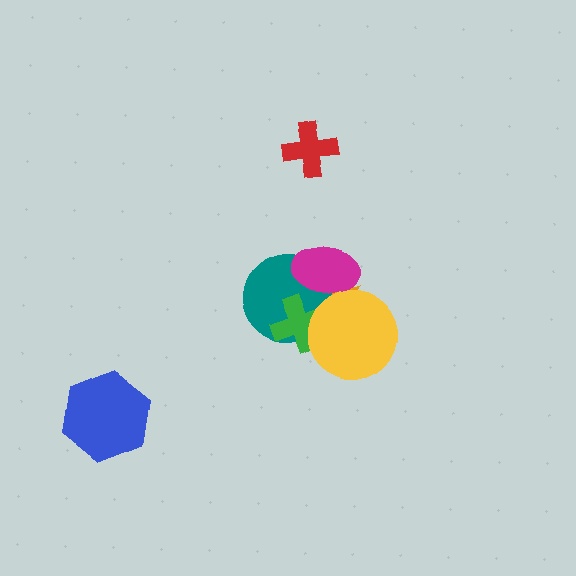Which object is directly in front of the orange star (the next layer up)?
The teal circle is directly in front of the orange star.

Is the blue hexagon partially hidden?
No, no other shape covers it.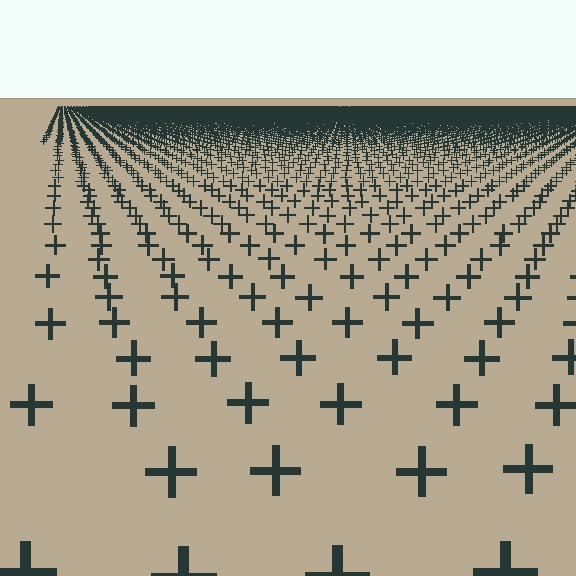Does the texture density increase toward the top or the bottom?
Density increases toward the top.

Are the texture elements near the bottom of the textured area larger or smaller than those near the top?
Larger. Near the bottom, elements are closer to the viewer and appear at a bigger on-screen size.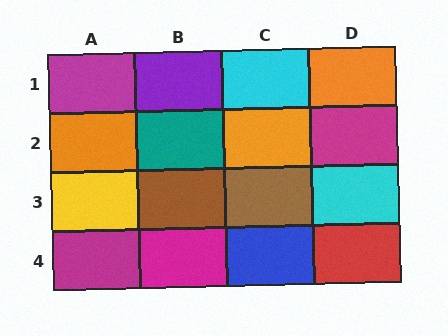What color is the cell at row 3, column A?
Yellow.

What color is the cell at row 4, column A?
Magenta.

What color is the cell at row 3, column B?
Brown.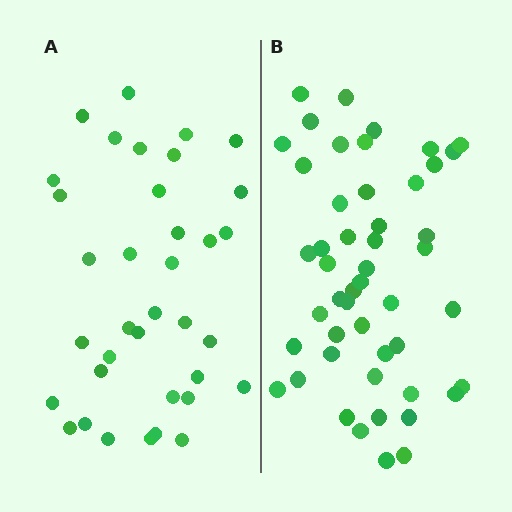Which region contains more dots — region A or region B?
Region B (the right region) has more dots.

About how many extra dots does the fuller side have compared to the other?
Region B has approximately 15 more dots than region A.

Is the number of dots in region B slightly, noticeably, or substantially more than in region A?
Region B has noticeably more, but not dramatically so. The ratio is roughly 1.4 to 1.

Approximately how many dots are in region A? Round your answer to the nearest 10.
About 40 dots. (The exact count is 36, which rounds to 40.)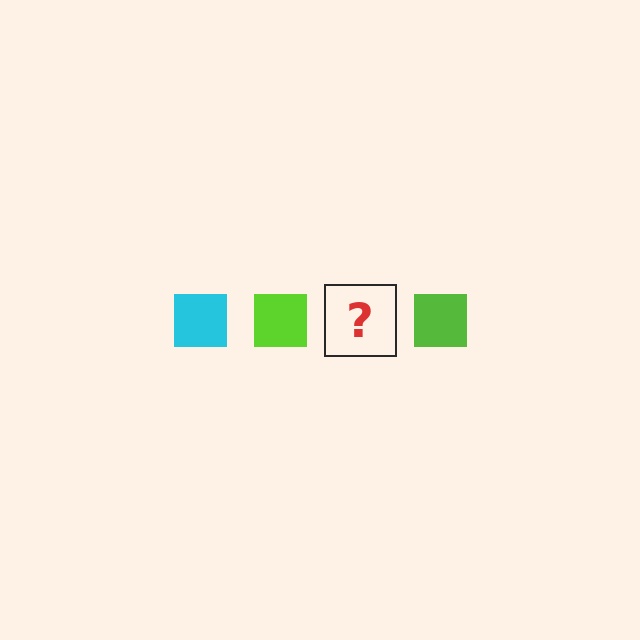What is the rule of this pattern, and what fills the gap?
The rule is that the pattern cycles through cyan, lime squares. The gap should be filled with a cyan square.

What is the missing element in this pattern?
The missing element is a cyan square.